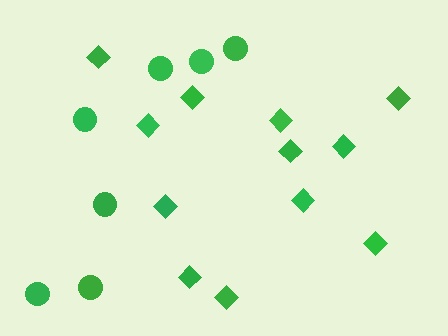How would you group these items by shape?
There are 2 groups: one group of diamonds (12) and one group of circles (7).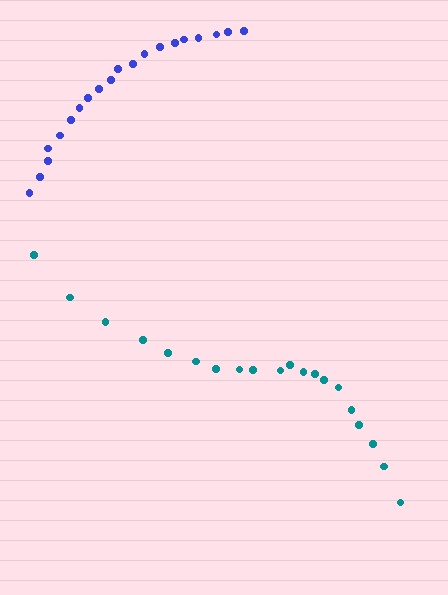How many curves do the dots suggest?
There are 2 distinct paths.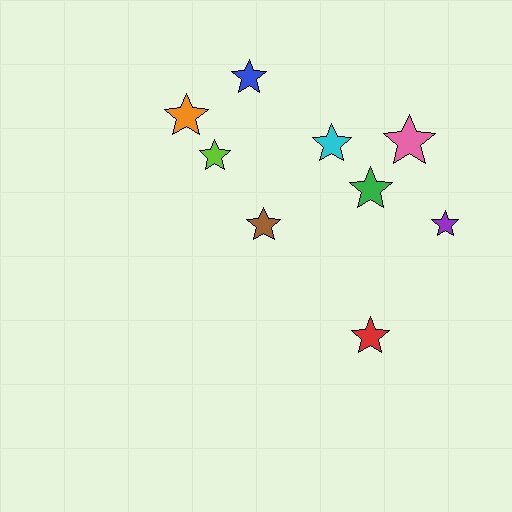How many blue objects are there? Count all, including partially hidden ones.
There is 1 blue object.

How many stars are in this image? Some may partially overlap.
There are 9 stars.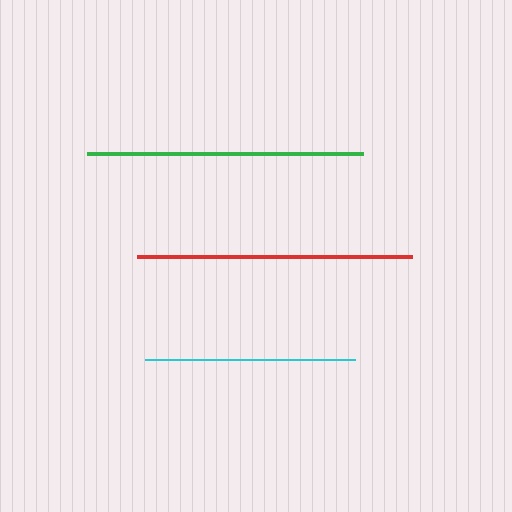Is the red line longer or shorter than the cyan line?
The red line is longer than the cyan line.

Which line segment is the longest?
The green line is the longest at approximately 276 pixels.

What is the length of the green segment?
The green segment is approximately 276 pixels long.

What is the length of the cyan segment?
The cyan segment is approximately 210 pixels long.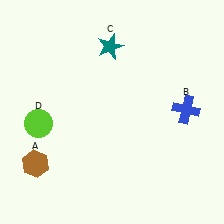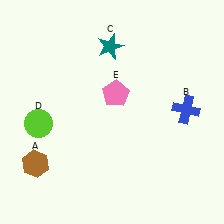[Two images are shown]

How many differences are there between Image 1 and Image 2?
There is 1 difference between the two images.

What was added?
A pink pentagon (E) was added in Image 2.